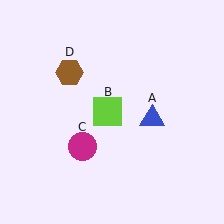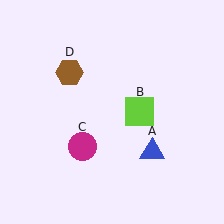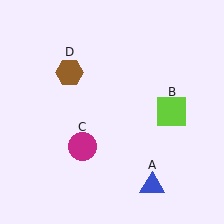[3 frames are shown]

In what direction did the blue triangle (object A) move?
The blue triangle (object A) moved down.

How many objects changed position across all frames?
2 objects changed position: blue triangle (object A), lime square (object B).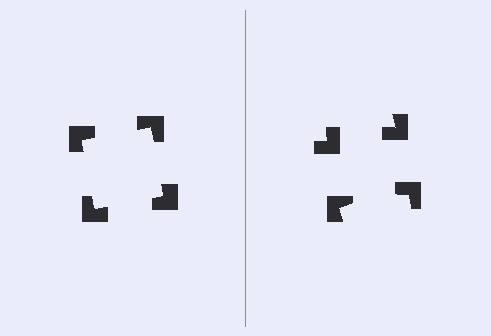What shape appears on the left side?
An illusory square.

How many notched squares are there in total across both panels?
8 — 4 on each side.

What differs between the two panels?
The notched squares are positioned identically on both sides; only the wedge orientations differ. On the left they align to a square; on the right they are misaligned.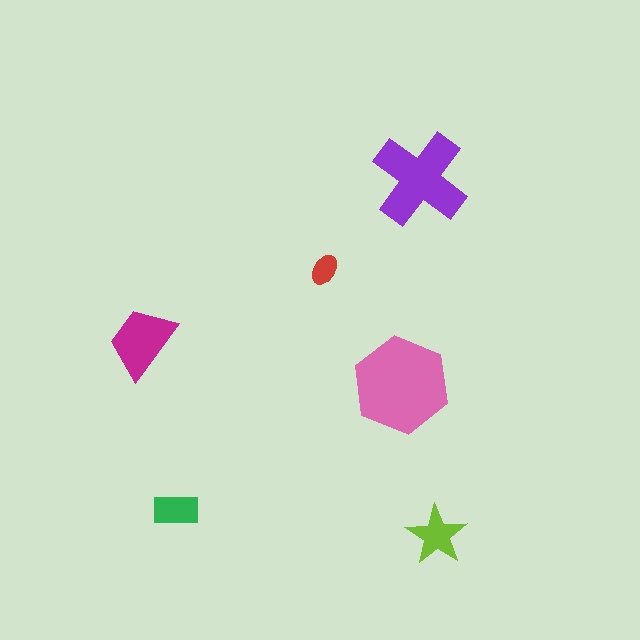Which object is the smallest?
The red ellipse.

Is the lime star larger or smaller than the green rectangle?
Larger.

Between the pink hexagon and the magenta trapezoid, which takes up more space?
The pink hexagon.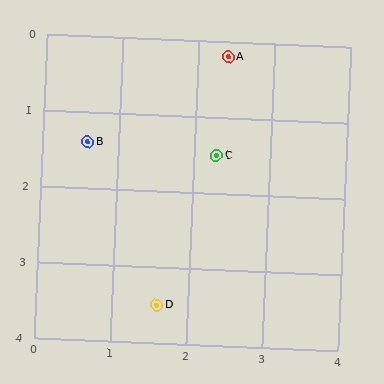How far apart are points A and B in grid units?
Points A and B are about 2.2 grid units apart.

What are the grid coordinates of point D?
Point D is at approximately (1.6, 3.5).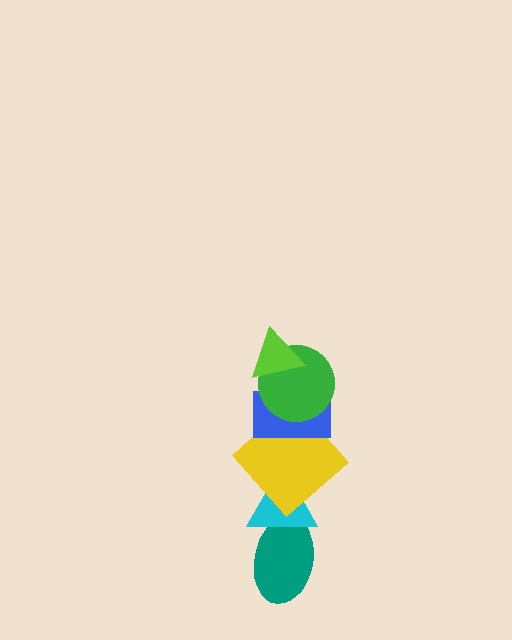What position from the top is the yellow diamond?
The yellow diamond is 4th from the top.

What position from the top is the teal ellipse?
The teal ellipse is 6th from the top.